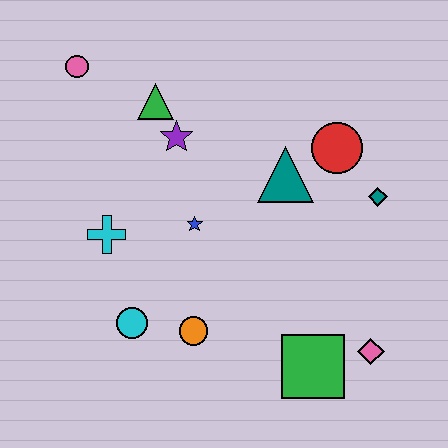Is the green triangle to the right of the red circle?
No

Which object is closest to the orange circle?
The cyan circle is closest to the orange circle.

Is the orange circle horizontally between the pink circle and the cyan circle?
No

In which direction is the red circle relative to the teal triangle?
The red circle is to the right of the teal triangle.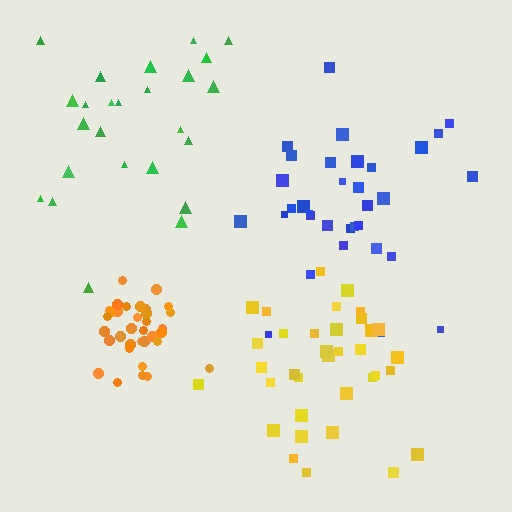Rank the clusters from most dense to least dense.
orange, yellow, blue, green.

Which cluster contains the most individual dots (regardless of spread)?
Orange (35).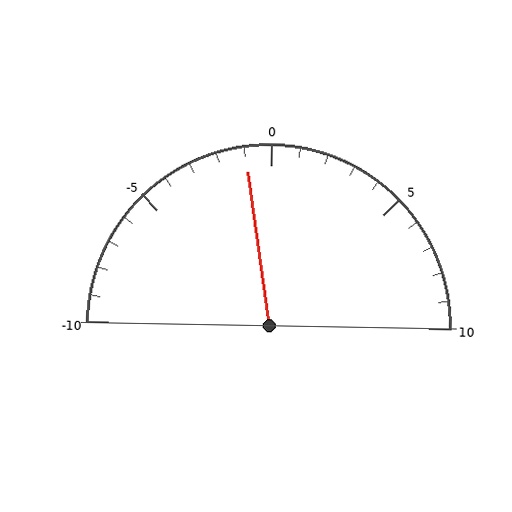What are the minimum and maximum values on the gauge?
The gauge ranges from -10 to 10.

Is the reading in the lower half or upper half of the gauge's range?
The reading is in the lower half of the range (-10 to 10).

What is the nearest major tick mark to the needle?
The nearest major tick mark is 0.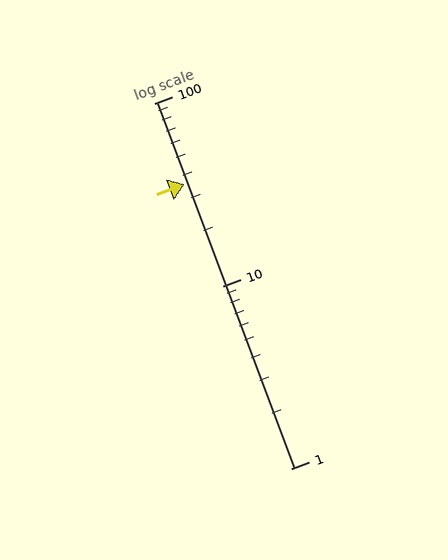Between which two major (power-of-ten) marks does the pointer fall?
The pointer is between 10 and 100.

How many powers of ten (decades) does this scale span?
The scale spans 2 decades, from 1 to 100.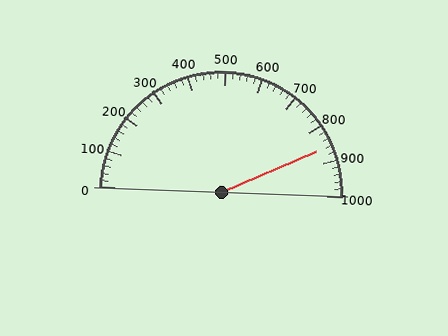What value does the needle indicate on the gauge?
The needle indicates approximately 860.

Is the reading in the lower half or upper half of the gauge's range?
The reading is in the upper half of the range (0 to 1000).